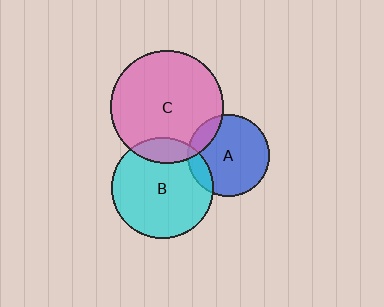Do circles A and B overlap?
Yes.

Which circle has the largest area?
Circle C (pink).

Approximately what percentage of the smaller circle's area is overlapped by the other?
Approximately 15%.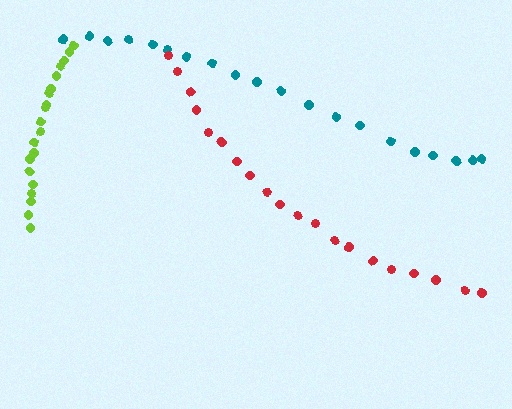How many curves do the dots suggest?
There are 3 distinct paths.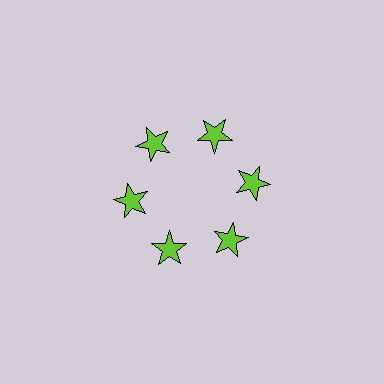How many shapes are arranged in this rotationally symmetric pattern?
There are 6 shapes, arranged in 6 groups of 1.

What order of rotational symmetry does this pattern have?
This pattern has 6-fold rotational symmetry.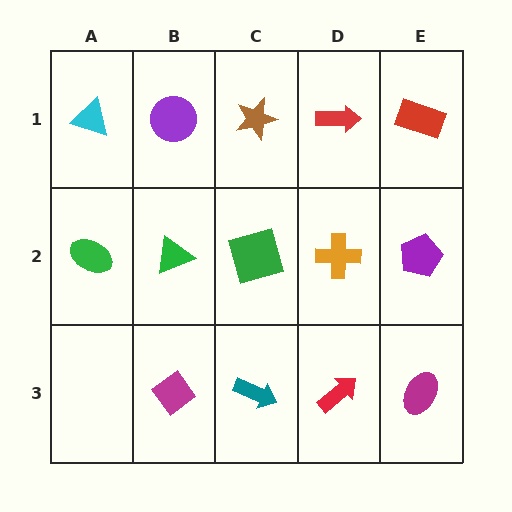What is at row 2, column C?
A green square.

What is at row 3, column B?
A magenta diamond.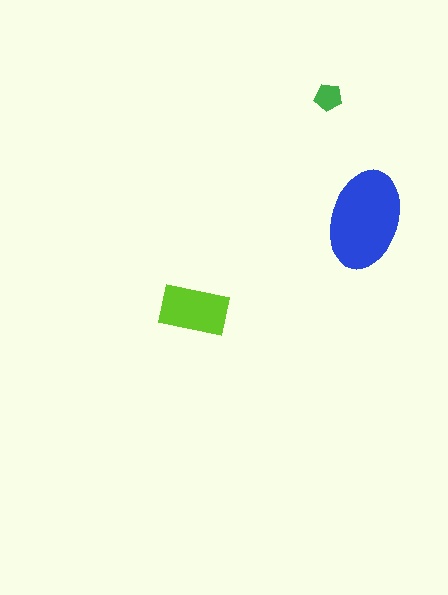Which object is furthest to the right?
The blue ellipse is rightmost.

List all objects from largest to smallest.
The blue ellipse, the lime rectangle, the green pentagon.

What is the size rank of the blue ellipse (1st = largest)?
1st.